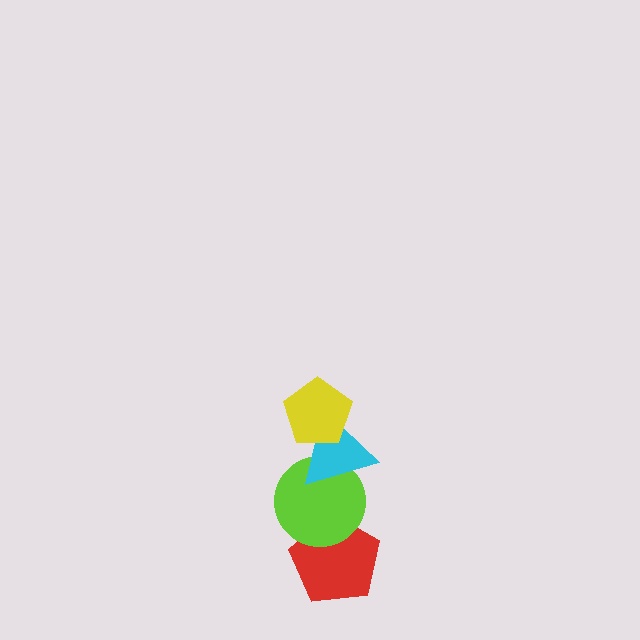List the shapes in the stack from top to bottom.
From top to bottom: the yellow pentagon, the cyan triangle, the lime circle, the red pentagon.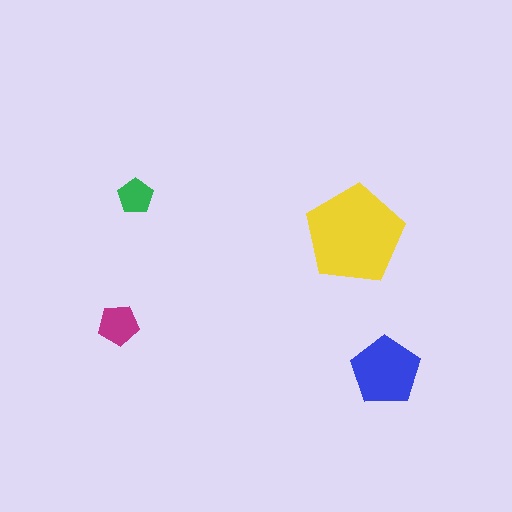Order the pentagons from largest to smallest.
the yellow one, the blue one, the magenta one, the green one.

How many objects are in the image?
There are 4 objects in the image.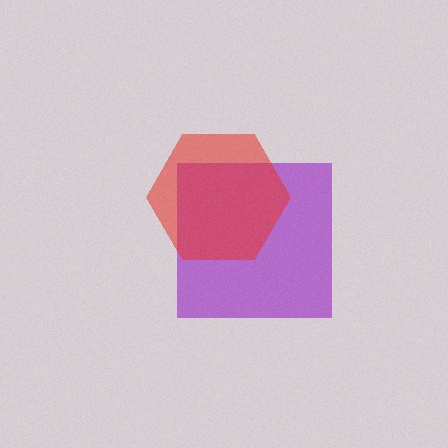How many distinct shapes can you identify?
There are 2 distinct shapes: a purple square, a red hexagon.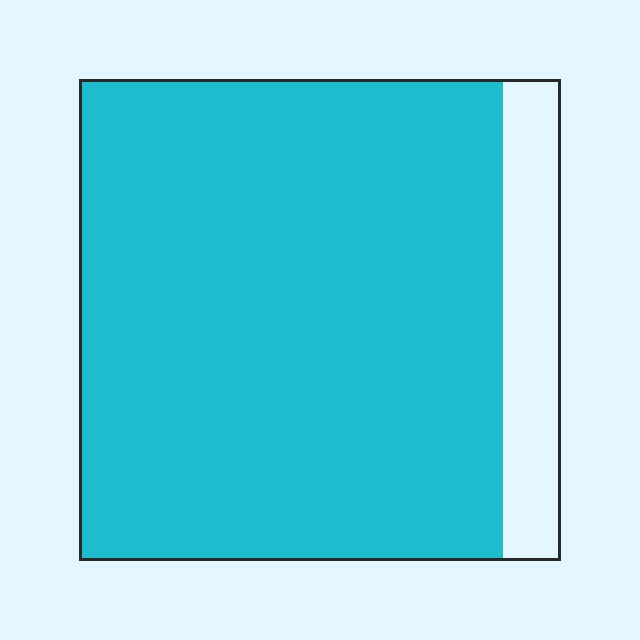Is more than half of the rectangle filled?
Yes.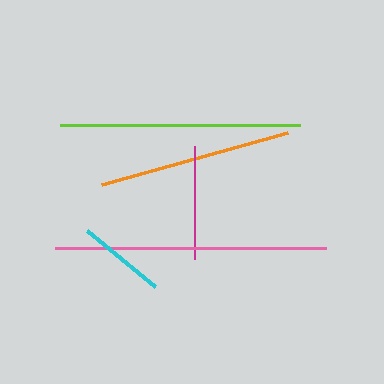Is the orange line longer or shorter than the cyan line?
The orange line is longer than the cyan line.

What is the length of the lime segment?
The lime segment is approximately 240 pixels long.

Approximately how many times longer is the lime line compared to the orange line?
The lime line is approximately 1.2 times the length of the orange line.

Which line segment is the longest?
The pink line is the longest at approximately 270 pixels.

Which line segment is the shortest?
The cyan line is the shortest at approximately 87 pixels.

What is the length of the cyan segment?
The cyan segment is approximately 87 pixels long.